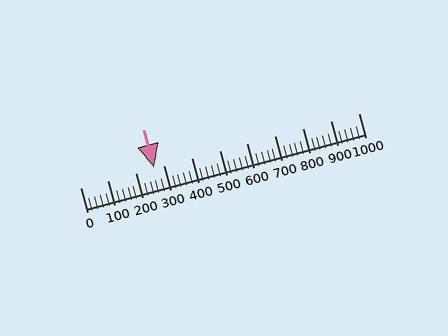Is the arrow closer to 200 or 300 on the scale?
The arrow is closer to 300.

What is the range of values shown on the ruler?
The ruler shows values from 0 to 1000.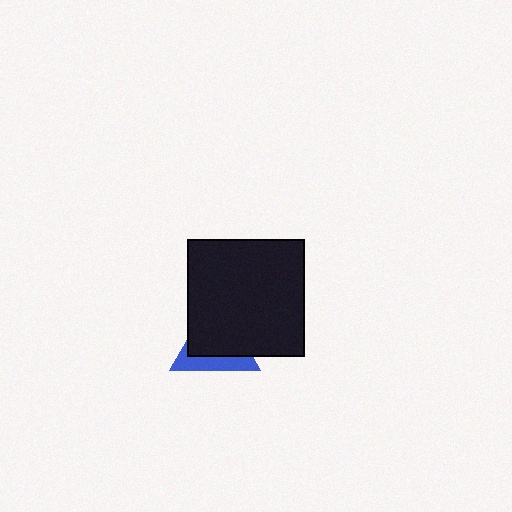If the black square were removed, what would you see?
You would see the complete blue triangle.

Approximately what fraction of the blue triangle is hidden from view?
Roughly 66% of the blue triangle is hidden behind the black square.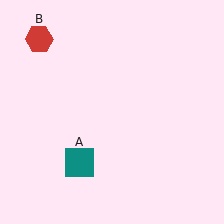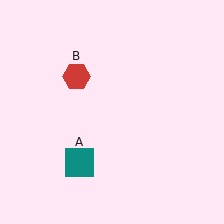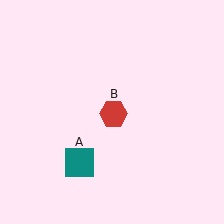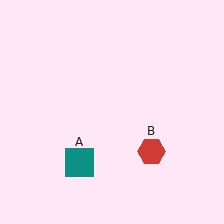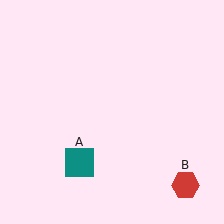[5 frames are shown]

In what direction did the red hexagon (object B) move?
The red hexagon (object B) moved down and to the right.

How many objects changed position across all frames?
1 object changed position: red hexagon (object B).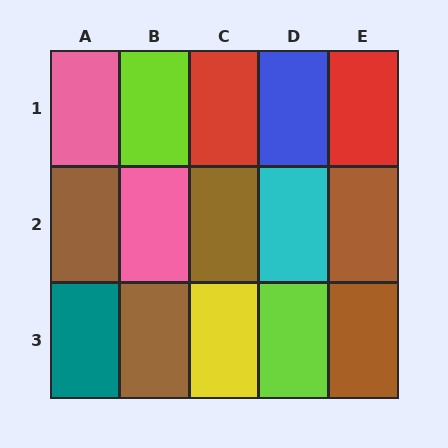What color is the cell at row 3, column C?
Yellow.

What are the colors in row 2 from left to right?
Brown, pink, brown, cyan, brown.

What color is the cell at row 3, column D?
Lime.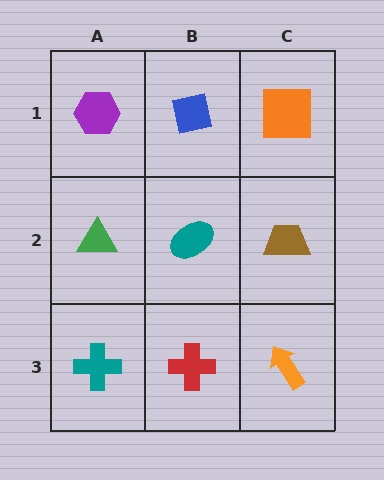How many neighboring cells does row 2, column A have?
3.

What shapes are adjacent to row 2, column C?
An orange square (row 1, column C), an orange arrow (row 3, column C), a teal ellipse (row 2, column B).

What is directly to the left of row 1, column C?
A blue square.